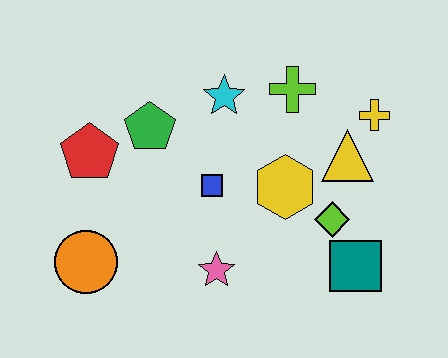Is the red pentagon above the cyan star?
No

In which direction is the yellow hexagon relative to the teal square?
The yellow hexagon is above the teal square.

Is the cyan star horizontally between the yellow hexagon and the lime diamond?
No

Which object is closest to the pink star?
The blue square is closest to the pink star.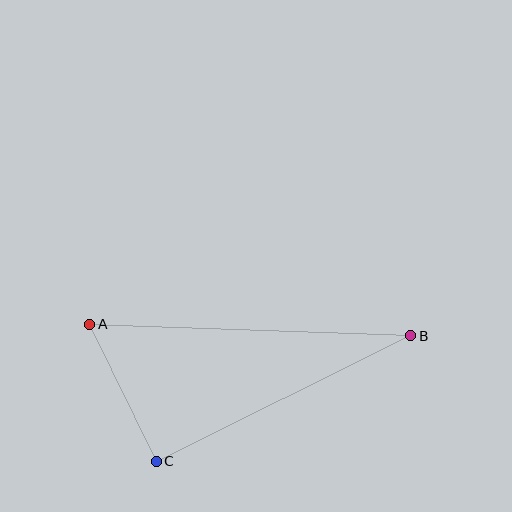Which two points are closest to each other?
Points A and C are closest to each other.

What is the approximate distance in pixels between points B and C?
The distance between B and C is approximately 284 pixels.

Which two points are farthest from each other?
Points A and B are farthest from each other.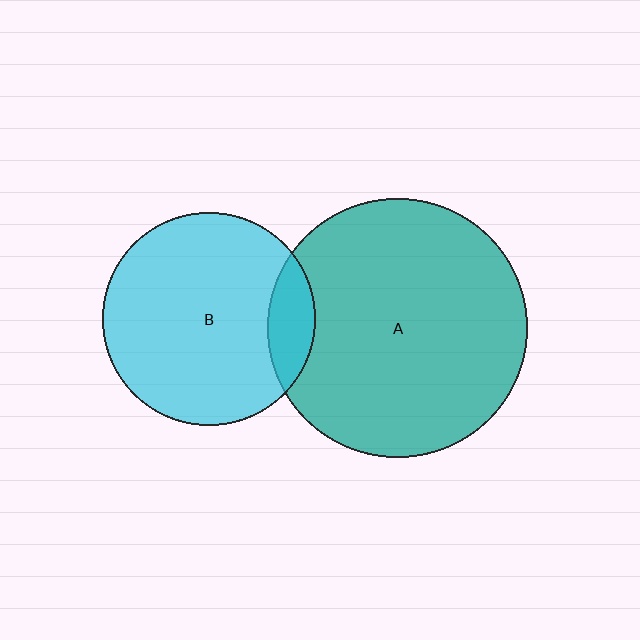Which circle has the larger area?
Circle A (teal).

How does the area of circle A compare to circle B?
Approximately 1.5 times.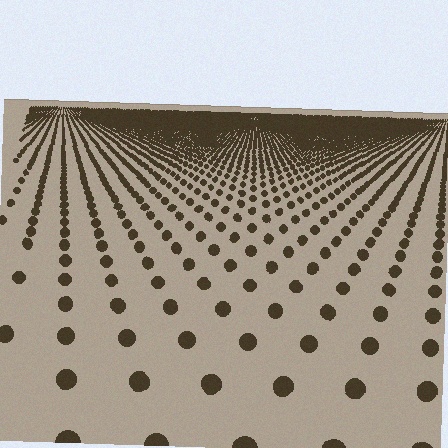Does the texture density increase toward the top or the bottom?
Density increases toward the top.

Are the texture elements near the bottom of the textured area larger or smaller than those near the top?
Larger. Near the bottom, elements are closer to the viewer and appear at a bigger on-screen size.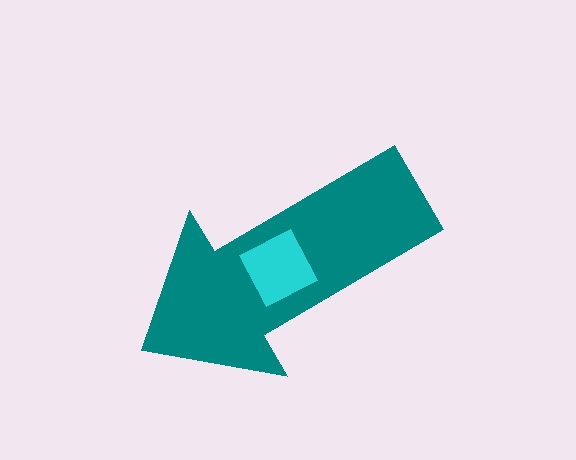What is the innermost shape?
The cyan square.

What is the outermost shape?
The teal arrow.